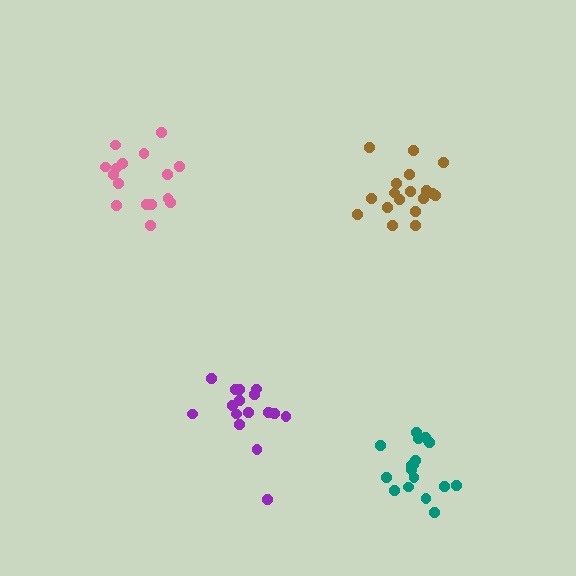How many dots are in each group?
Group 1: 16 dots, Group 2: 16 dots, Group 3: 18 dots, Group 4: 17 dots (67 total).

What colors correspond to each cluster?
The clusters are colored: pink, purple, brown, teal.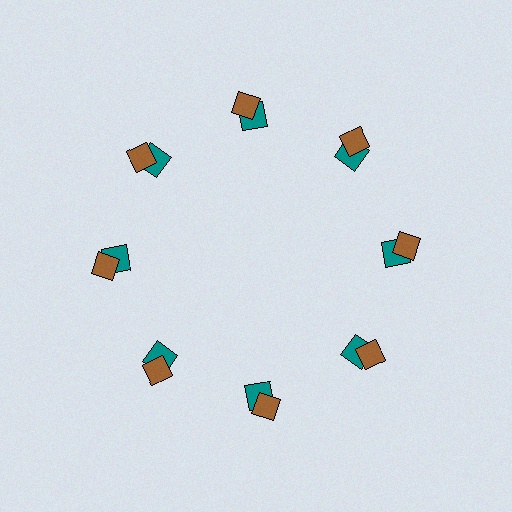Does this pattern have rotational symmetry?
Yes, this pattern has 8-fold rotational symmetry. It looks the same after rotating 45 degrees around the center.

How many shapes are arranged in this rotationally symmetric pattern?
There are 16 shapes, arranged in 8 groups of 2.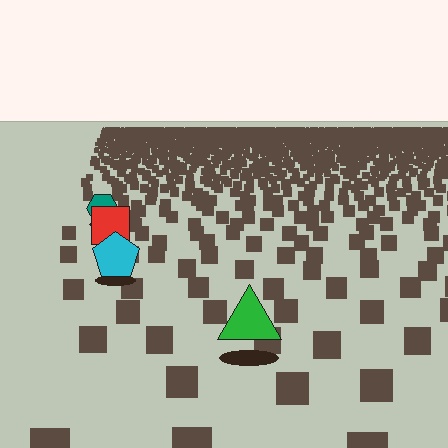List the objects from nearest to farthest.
From nearest to farthest: the green triangle, the cyan pentagon, the red square, the teal hexagon.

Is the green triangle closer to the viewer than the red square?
Yes. The green triangle is closer — you can tell from the texture gradient: the ground texture is coarser near it.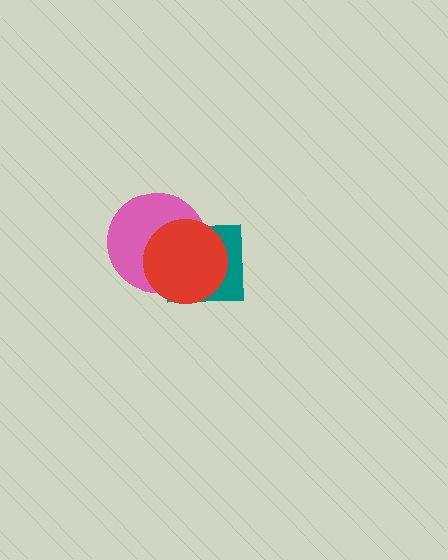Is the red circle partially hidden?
No, no other shape covers it.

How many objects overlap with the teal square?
2 objects overlap with the teal square.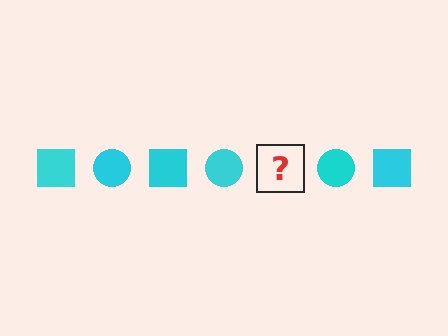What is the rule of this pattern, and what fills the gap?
The rule is that the pattern cycles through square, circle shapes in cyan. The gap should be filled with a cyan square.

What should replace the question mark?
The question mark should be replaced with a cyan square.